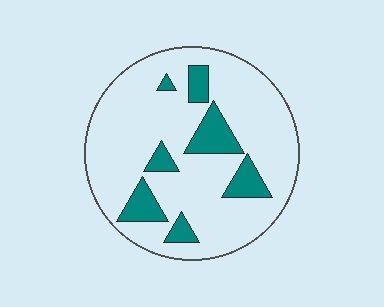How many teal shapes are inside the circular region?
7.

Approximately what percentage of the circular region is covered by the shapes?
Approximately 15%.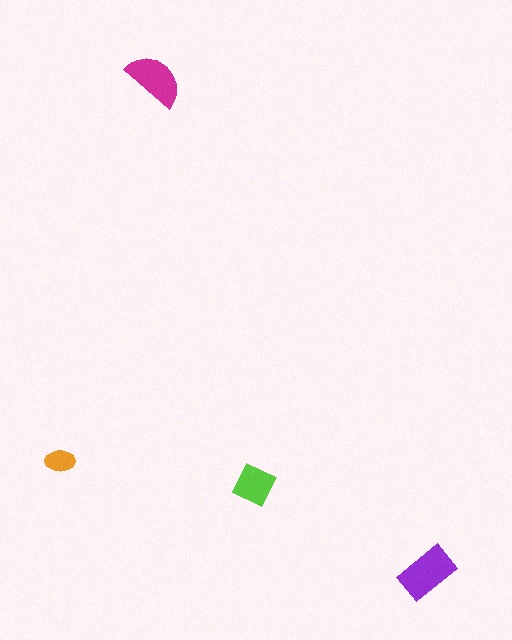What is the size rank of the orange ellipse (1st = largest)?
4th.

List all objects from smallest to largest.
The orange ellipse, the lime square, the magenta semicircle, the purple rectangle.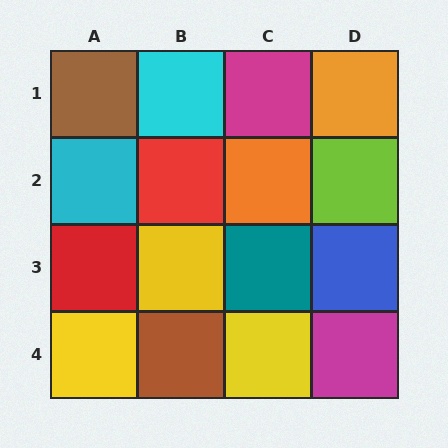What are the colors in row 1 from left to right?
Brown, cyan, magenta, orange.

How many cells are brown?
2 cells are brown.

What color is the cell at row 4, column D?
Magenta.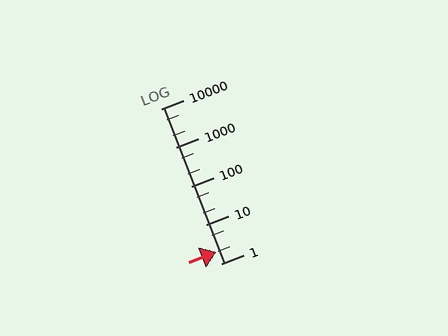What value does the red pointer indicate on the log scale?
The pointer indicates approximately 2.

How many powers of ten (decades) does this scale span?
The scale spans 4 decades, from 1 to 10000.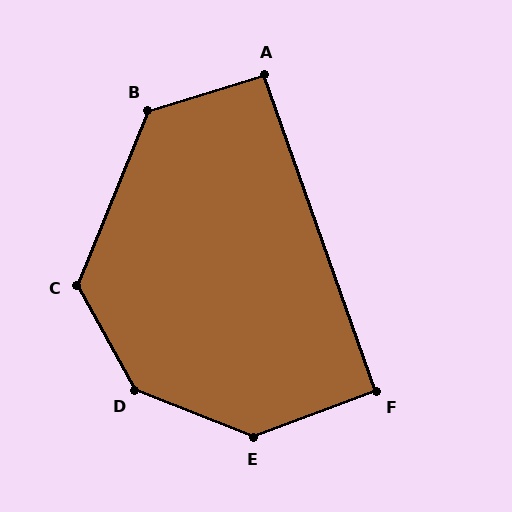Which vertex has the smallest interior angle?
F, at approximately 91 degrees.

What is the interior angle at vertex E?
Approximately 138 degrees (obtuse).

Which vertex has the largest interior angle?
D, at approximately 140 degrees.